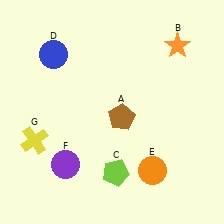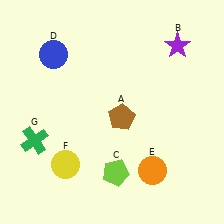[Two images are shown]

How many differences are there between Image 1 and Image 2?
There are 3 differences between the two images.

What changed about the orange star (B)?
In Image 1, B is orange. In Image 2, it changed to purple.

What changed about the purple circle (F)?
In Image 1, F is purple. In Image 2, it changed to yellow.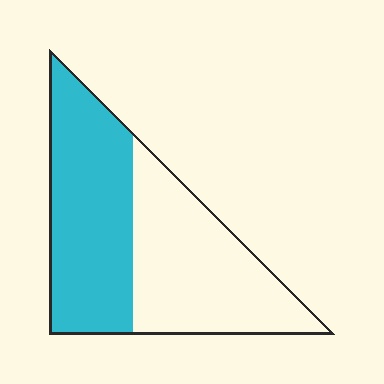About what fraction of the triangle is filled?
About one half (1/2).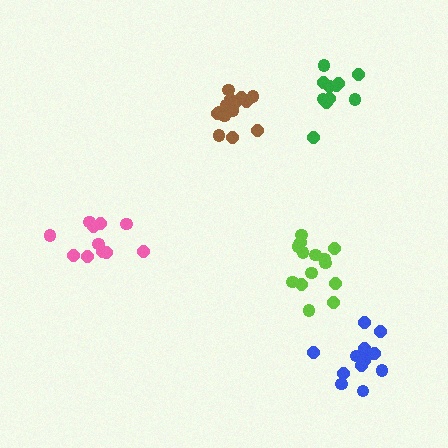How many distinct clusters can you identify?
There are 5 distinct clusters.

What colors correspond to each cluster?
The clusters are colored: pink, green, lime, blue, brown.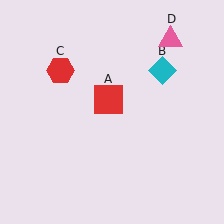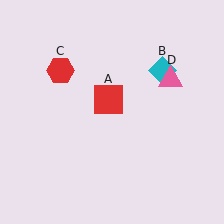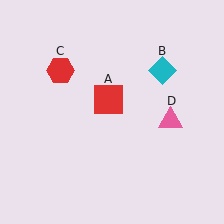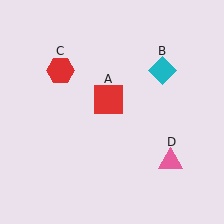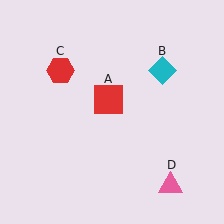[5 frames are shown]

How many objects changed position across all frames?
1 object changed position: pink triangle (object D).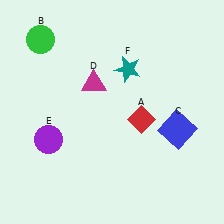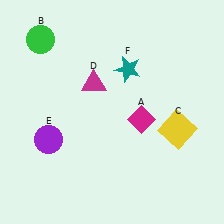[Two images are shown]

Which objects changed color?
A changed from red to magenta. C changed from blue to yellow.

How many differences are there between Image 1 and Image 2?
There are 2 differences between the two images.